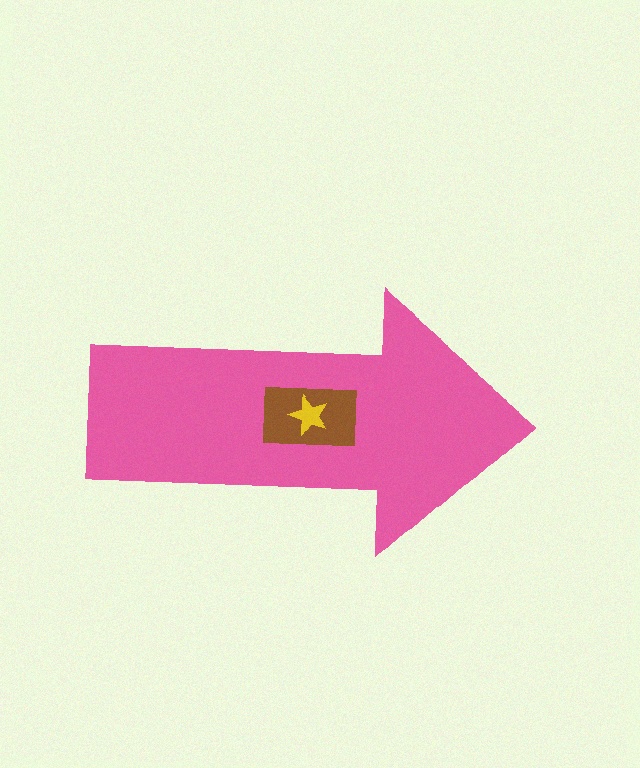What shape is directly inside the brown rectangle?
The yellow star.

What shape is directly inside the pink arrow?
The brown rectangle.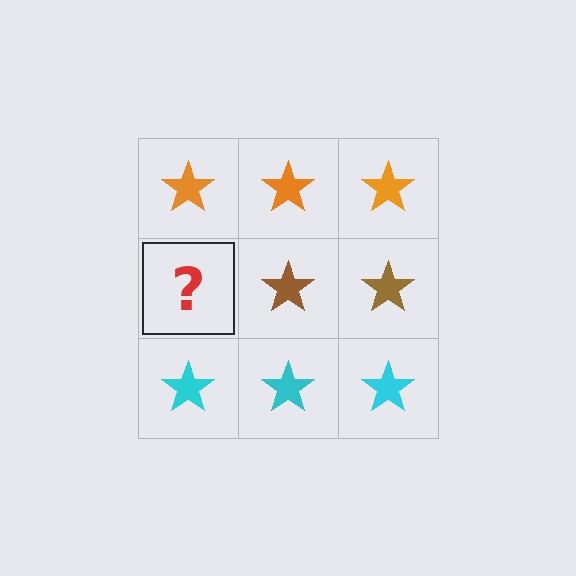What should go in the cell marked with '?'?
The missing cell should contain a brown star.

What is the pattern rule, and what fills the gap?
The rule is that each row has a consistent color. The gap should be filled with a brown star.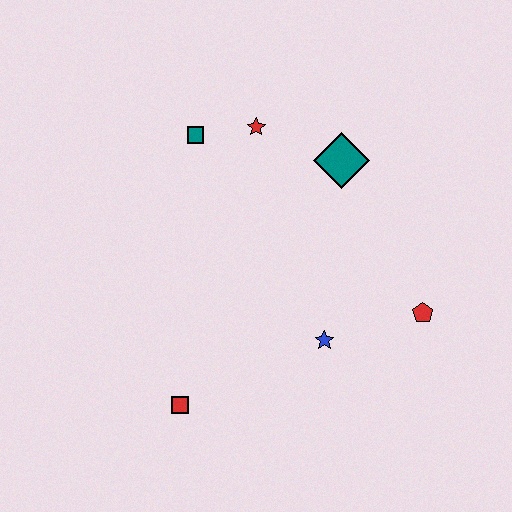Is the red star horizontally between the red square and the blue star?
Yes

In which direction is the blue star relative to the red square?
The blue star is to the right of the red square.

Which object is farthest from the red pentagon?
The teal square is farthest from the red pentagon.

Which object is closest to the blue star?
The red pentagon is closest to the blue star.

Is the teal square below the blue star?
No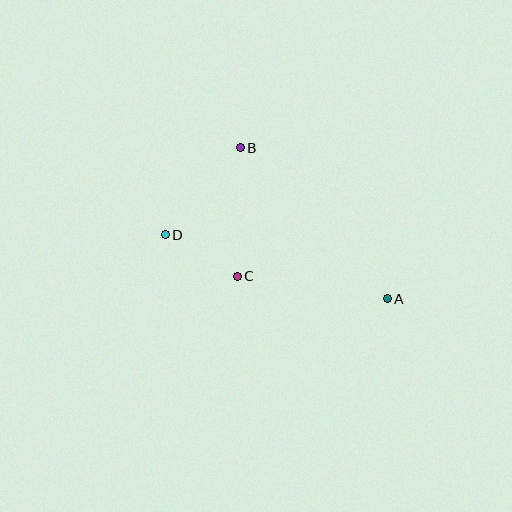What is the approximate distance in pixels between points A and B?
The distance between A and B is approximately 211 pixels.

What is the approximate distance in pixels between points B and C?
The distance between B and C is approximately 128 pixels.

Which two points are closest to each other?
Points C and D are closest to each other.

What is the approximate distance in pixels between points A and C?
The distance between A and C is approximately 151 pixels.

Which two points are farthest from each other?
Points A and D are farthest from each other.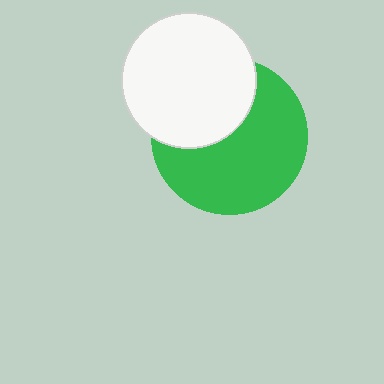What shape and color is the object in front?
The object in front is a white circle.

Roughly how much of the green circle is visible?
About half of it is visible (roughly 63%).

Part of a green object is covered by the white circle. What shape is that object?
It is a circle.